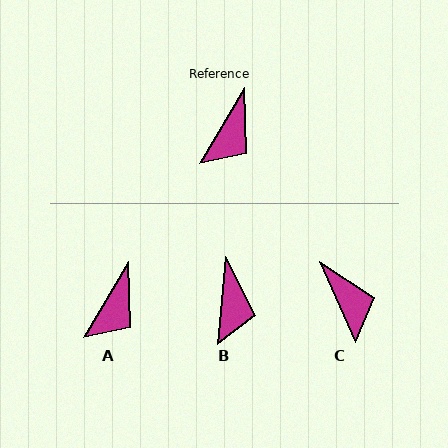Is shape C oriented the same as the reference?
No, it is off by about 54 degrees.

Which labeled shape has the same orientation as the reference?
A.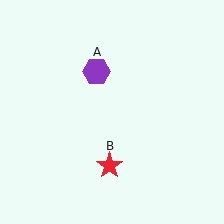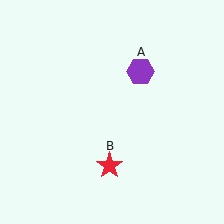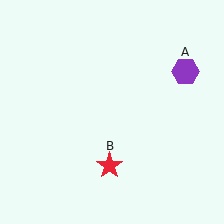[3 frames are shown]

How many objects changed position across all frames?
1 object changed position: purple hexagon (object A).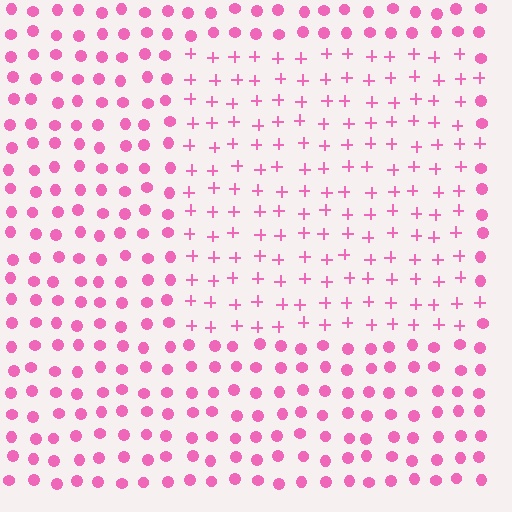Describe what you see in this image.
The image is filled with small pink elements arranged in a uniform grid. A rectangle-shaped region contains plus signs, while the surrounding area contains circles. The boundary is defined purely by the change in element shape.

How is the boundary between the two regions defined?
The boundary is defined by a change in element shape: plus signs inside vs. circles outside. All elements share the same color and spacing.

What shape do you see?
I see a rectangle.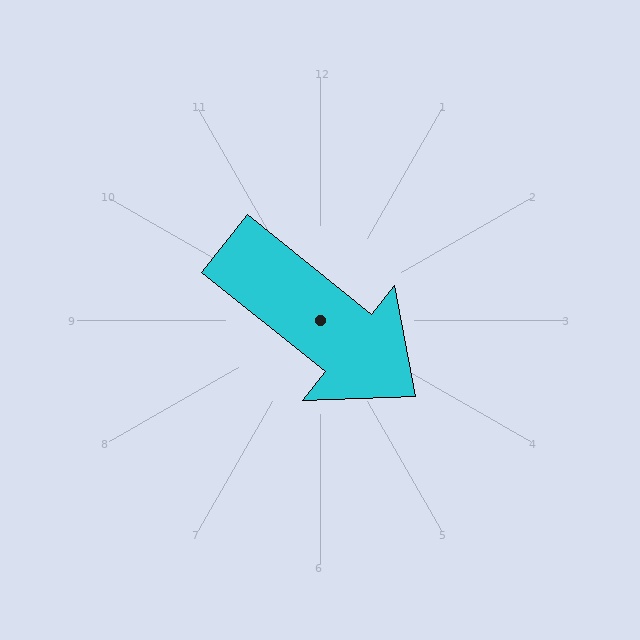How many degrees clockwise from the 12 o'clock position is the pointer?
Approximately 129 degrees.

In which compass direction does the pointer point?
Southeast.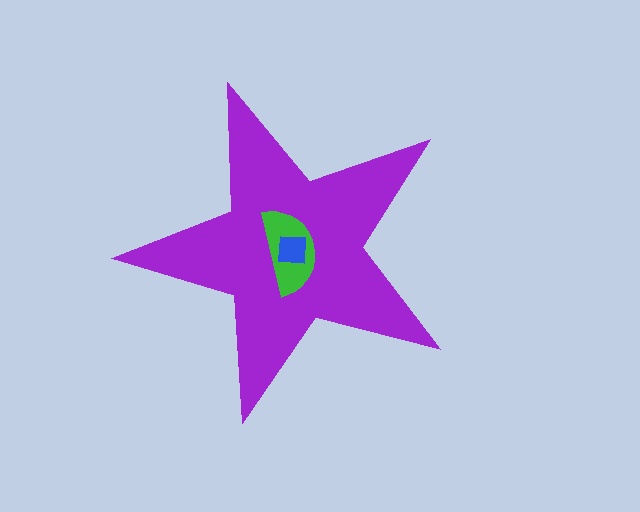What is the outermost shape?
The purple star.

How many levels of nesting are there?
3.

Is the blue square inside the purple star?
Yes.